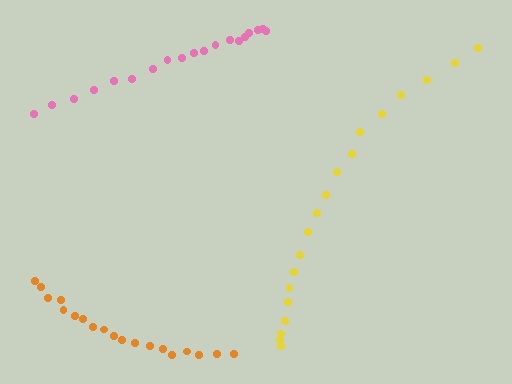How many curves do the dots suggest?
There are 3 distinct paths.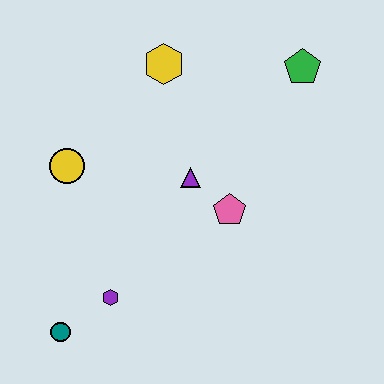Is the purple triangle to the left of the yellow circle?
No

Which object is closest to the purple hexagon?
The teal circle is closest to the purple hexagon.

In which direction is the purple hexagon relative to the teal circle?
The purple hexagon is to the right of the teal circle.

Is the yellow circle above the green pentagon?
No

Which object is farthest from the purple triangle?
The teal circle is farthest from the purple triangle.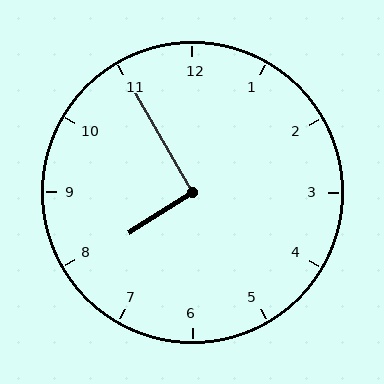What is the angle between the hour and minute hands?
Approximately 92 degrees.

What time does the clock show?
7:55.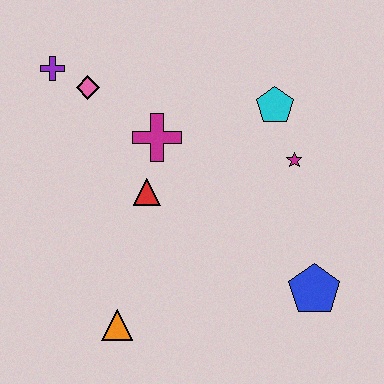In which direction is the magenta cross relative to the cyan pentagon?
The magenta cross is to the left of the cyan pentagon.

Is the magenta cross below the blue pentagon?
No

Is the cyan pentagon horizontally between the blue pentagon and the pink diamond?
Yes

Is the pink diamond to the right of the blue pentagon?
No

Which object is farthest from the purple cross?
The blue pentagon is farthest from the purple cross.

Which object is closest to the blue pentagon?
The magenta star is closest to the blue pentagon.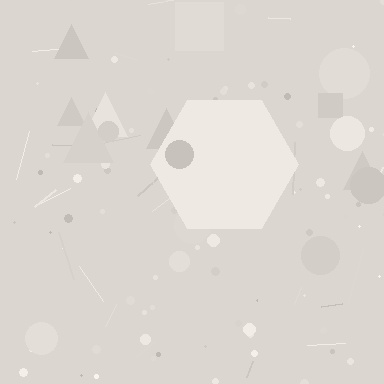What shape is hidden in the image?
A hexagon is hidden in the image.